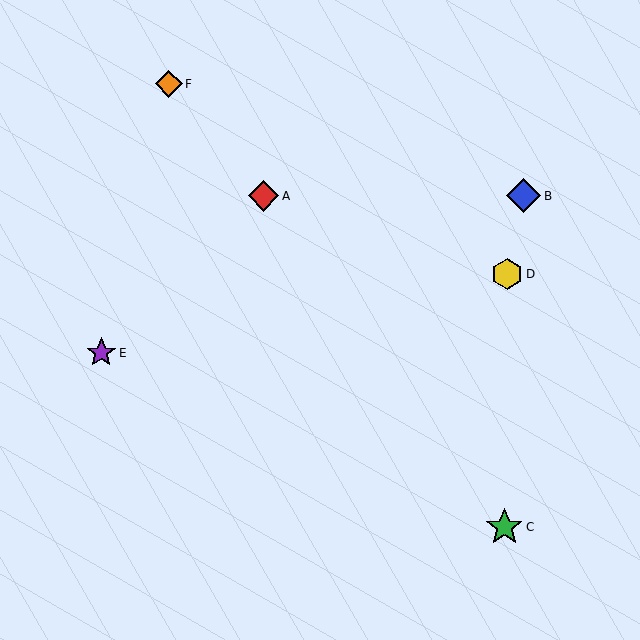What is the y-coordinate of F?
Object F is at y≈84.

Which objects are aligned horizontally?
Objects A, B are aligned horizontally.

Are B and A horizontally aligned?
Yes, both are at y≈196.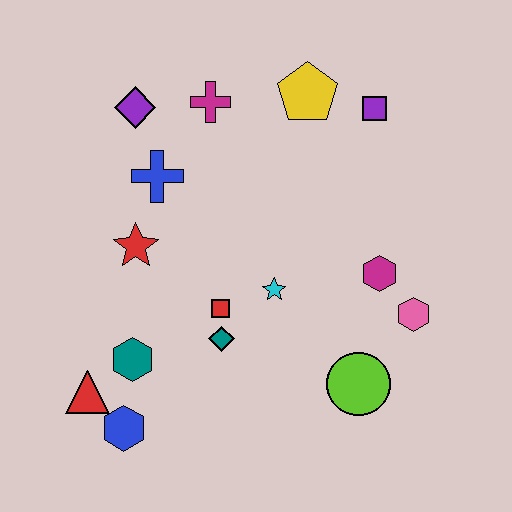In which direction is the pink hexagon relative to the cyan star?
The pink hexagon is to the right of the cyan star.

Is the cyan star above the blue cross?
No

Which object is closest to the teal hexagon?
The red triangle is closest to the teal hexagon.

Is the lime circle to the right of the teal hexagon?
Yes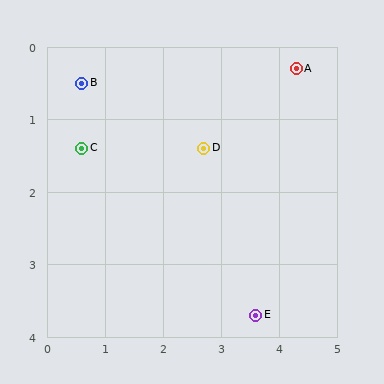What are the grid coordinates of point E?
Point E is at approximately (3.6, 3.7).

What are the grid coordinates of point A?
Point A is at approximately (4.3, 0.3).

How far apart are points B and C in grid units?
Points B and C are about 0.9 grid units apart.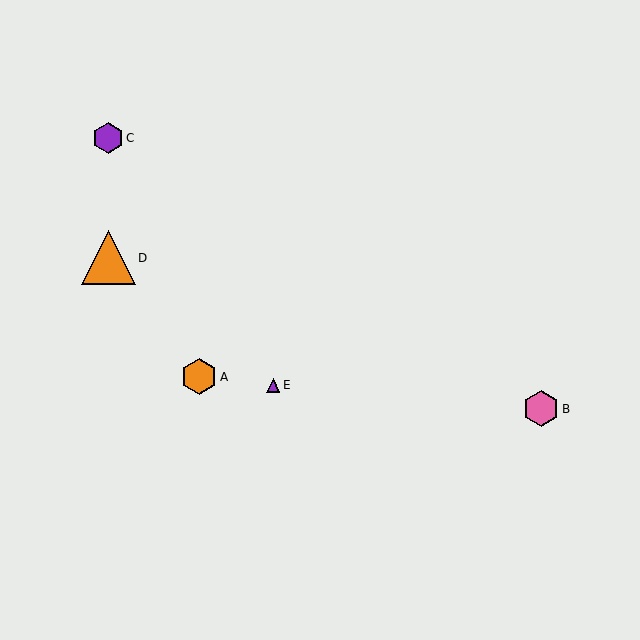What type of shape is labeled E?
Shape E is a purple triangle.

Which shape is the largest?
The orange triangle (labeled D) is the largest.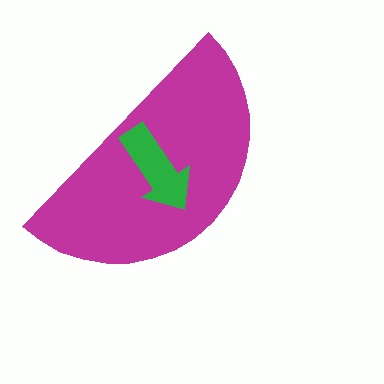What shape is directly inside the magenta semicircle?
The green arrow.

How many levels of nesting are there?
2.